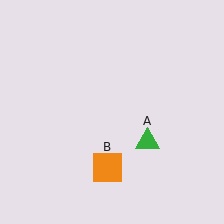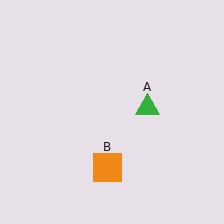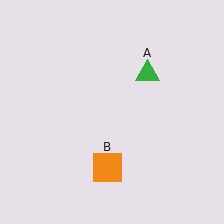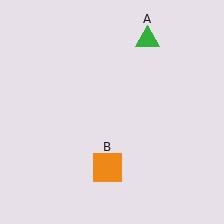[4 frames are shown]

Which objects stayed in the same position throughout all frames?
Orange square (object B) remained stationary.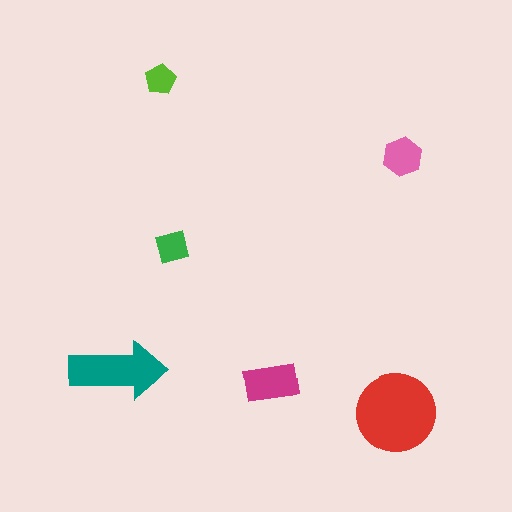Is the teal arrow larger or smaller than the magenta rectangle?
Larger.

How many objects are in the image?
There are 6 objects in the image.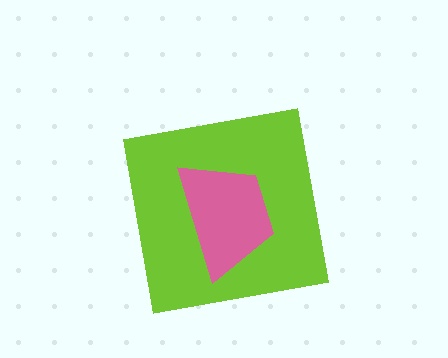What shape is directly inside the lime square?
The pink trapezoid.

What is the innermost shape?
The pink trapezoid.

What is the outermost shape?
The lime square.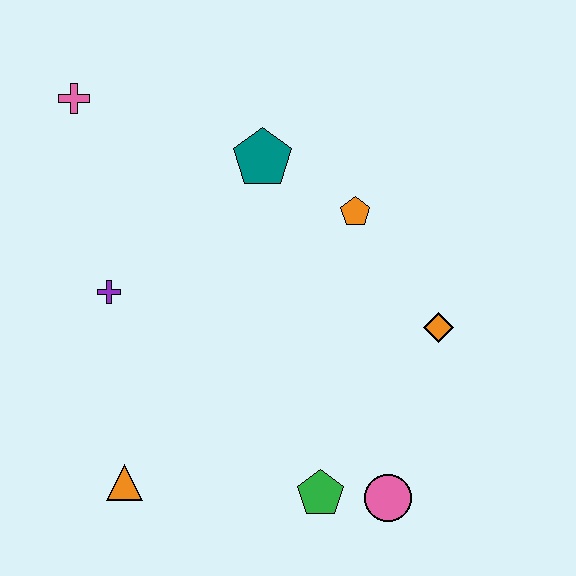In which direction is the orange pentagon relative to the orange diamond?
The orange pentagon is above the orange diamond.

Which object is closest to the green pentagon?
The pink circle is closest to the green pentagon.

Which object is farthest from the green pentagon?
The pink cross is farthest from the green pentagon.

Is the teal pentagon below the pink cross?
Yes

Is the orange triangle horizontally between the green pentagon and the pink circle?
No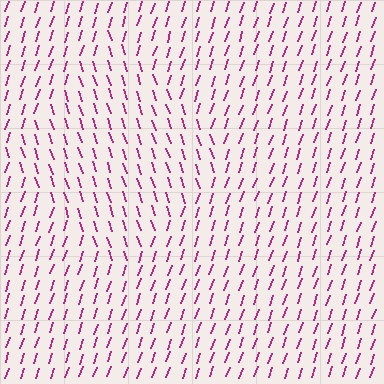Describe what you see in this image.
The image is filled with small magenta line segments. A diamond region in the image has lines oriented differently from the surrounding lines, creating a visible texture boundary.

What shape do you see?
I see a diamond.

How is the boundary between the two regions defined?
The boundary is defined purely by a change in line orientation (approximately 37 degrees difference). All lines are the same color and thickness.